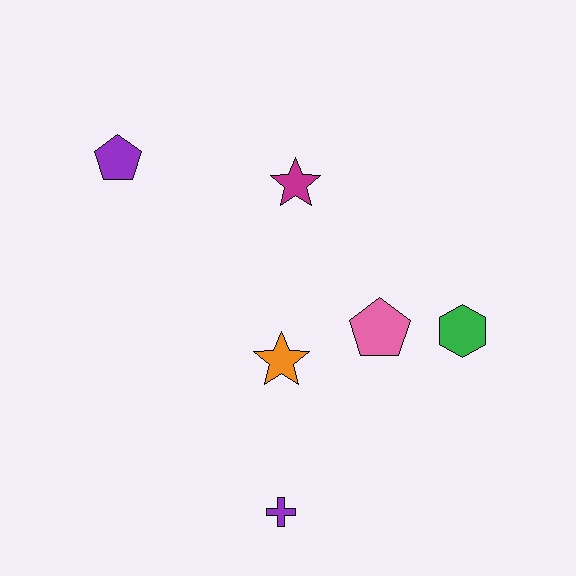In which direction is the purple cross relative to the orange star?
The purple cross is below the orange star.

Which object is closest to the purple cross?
The orange star is closest to the purple cross.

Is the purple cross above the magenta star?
No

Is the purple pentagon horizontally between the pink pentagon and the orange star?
No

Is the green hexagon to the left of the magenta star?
No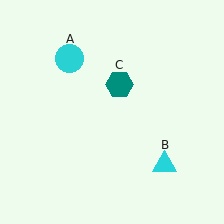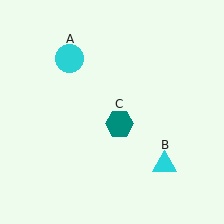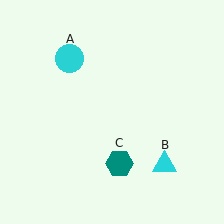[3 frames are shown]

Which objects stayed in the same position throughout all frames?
Cyan circle (object A) and cyan triangle (object B) remained stationary.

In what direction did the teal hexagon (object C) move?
The teal hexagon (object C) moved down.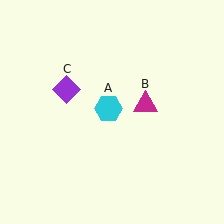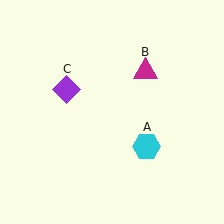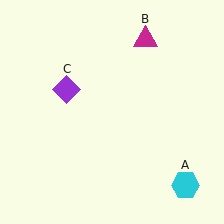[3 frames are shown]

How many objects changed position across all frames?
2 objects changed position: cyan hexagon (object A), magenta triangle (object B).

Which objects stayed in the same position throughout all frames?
Purple diamond (object C) remained stationary.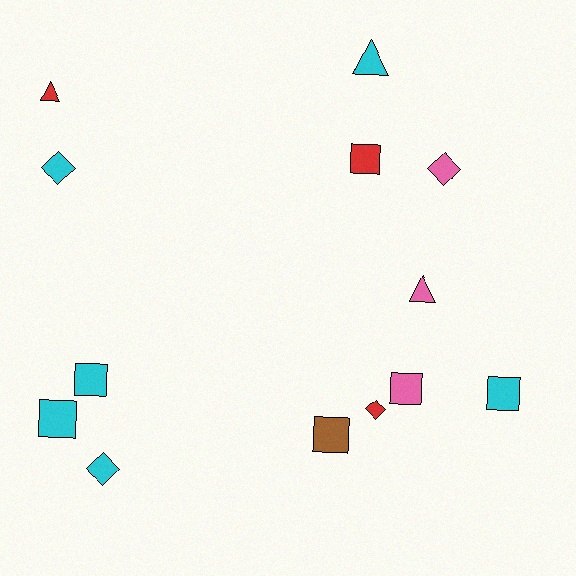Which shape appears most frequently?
Square, with 6 objects.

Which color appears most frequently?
Cyan, with 6 objects.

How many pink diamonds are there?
There is 1 pink diamond.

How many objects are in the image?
There are 13 objects.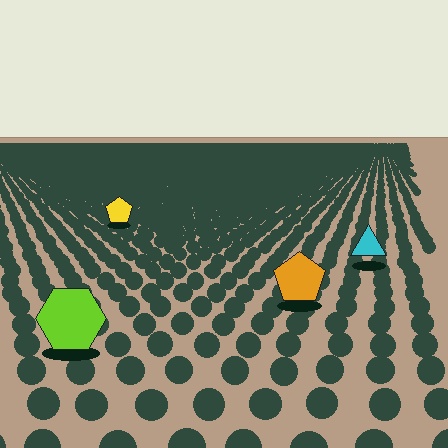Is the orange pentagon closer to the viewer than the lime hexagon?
No. The lime hexagon is closer — you can tell from the texture gradient: the ground texture is coarser near it.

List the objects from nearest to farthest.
From nearest to farthest: the lime hexagon, the orange pentagon, the cyan triangle, the yellow pentagon.